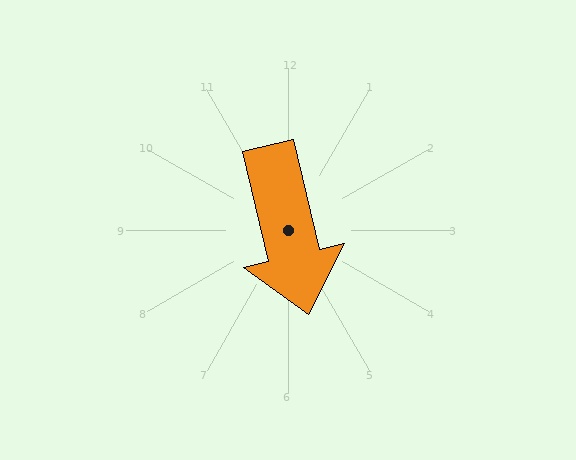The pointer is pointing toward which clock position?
Roughly 6 o'clock.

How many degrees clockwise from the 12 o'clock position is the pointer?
Approximately 167 degrees.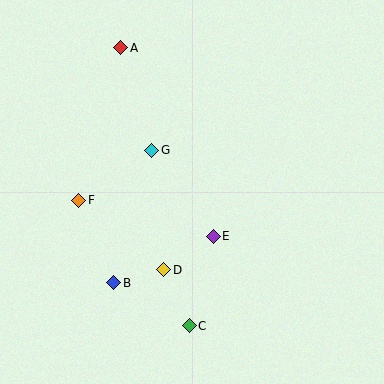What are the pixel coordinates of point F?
Point F is at (79, 200).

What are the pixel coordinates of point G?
Point G is at (152, 150).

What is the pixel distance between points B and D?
The distance between B and D is 51 pixels.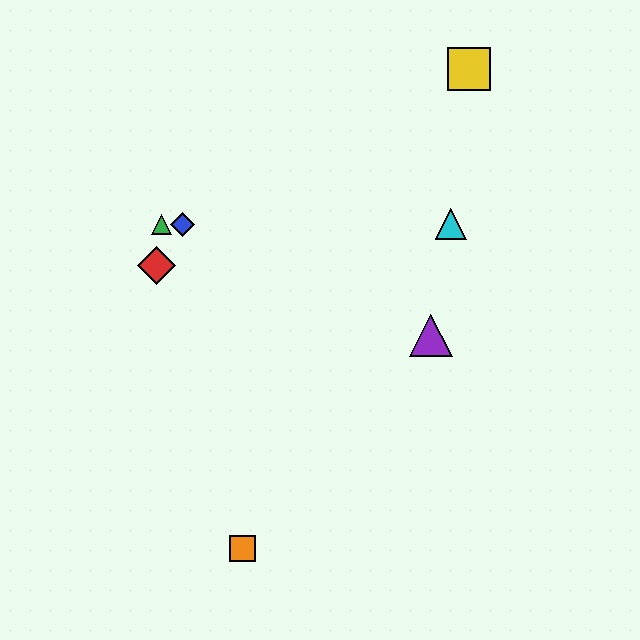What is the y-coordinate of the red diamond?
The red diamond is at y≈266.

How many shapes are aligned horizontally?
3 shapes (the blue diamond, the green triangle, the cyan triangle) are aligned horizontally.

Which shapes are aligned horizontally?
The blue diamond, the green triangle, the cyan triangle are aligned horizontally.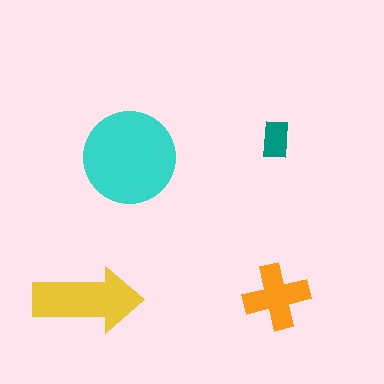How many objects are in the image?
There are 4 objects in the image.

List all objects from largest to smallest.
The cyan circle, the yellow arrow, the orange cross, the teal rectangle.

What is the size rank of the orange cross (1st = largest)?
3rd.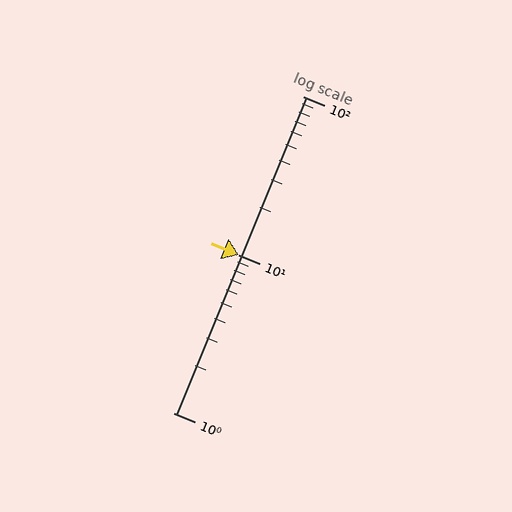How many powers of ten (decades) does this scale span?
The scale spans 2 decades, from 1 to 100.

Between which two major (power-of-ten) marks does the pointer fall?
The pointer is between 10 and 100.